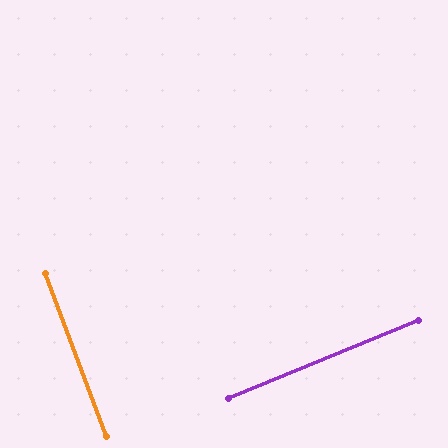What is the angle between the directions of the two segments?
Approximately 88 degrees.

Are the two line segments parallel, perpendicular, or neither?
Perpendicular — they meet at approximately 88°.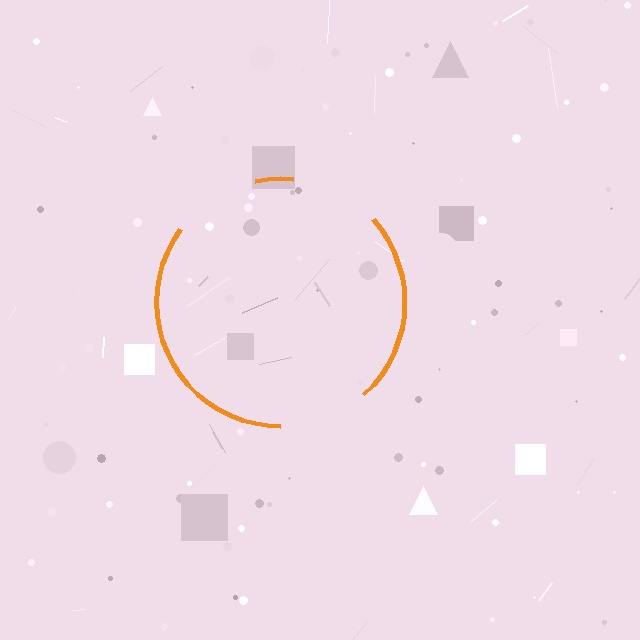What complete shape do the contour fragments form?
The contour fragments form a circle.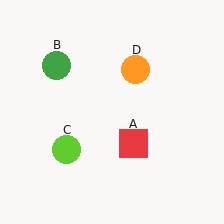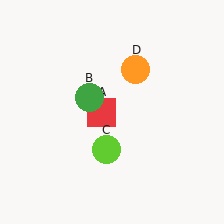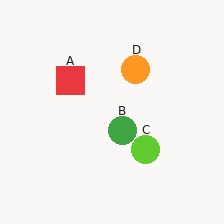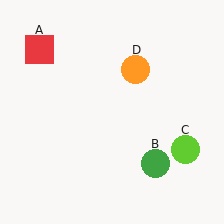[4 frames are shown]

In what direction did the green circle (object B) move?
The green circle (object B) moved down and to the right.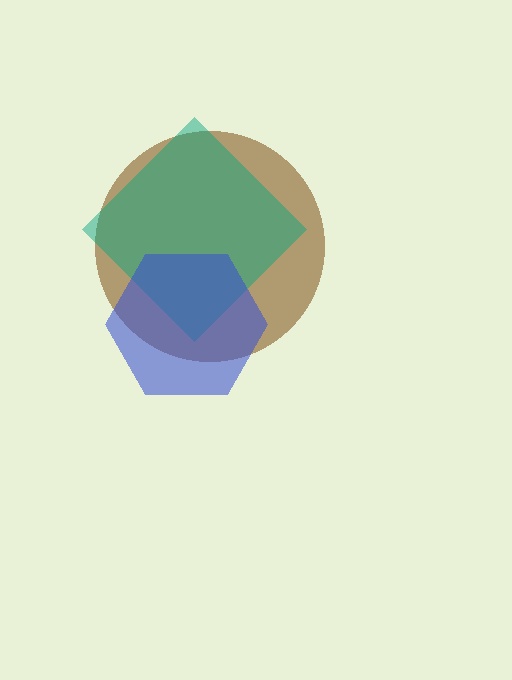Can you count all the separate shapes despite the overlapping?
Yes, there are 3 separate shapes.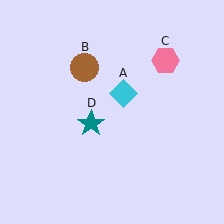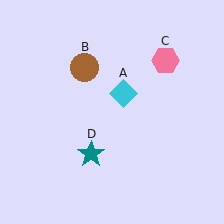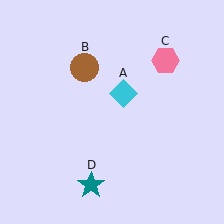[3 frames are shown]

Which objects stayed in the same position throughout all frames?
Cyan diamond (object A) and brown circle (object B) and pink hexagon (object C) remained stationary.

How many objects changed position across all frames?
1 object changed position: teal star (object D).